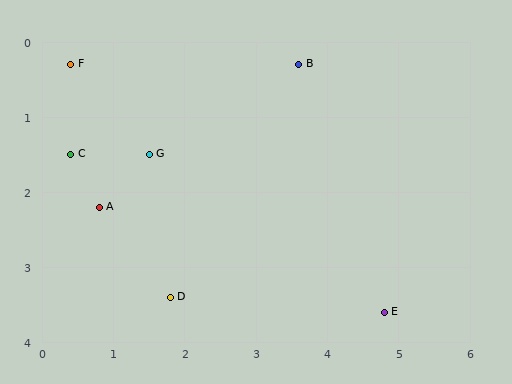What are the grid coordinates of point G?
Point G is at approximately (1.5, 1.5).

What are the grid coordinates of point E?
Point E is at approximately (4.8, 3.6).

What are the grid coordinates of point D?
Point D is at approximately (1.8, 3.4).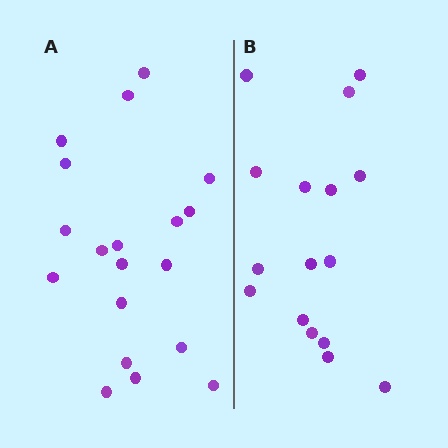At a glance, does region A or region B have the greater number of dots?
Region A (the left region) has more dots.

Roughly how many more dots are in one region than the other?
Region A has just a few more — roughly 2 or 3 more dots than region B.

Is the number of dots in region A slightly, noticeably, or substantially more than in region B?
Region A has only slightly more — the two regions are fairly close. The ratio is roughly 1.2 to 1.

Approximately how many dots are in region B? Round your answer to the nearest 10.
About 20 dots. (The exact count is 16, which rounds to 20.)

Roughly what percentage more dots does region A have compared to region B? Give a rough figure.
About 20% more.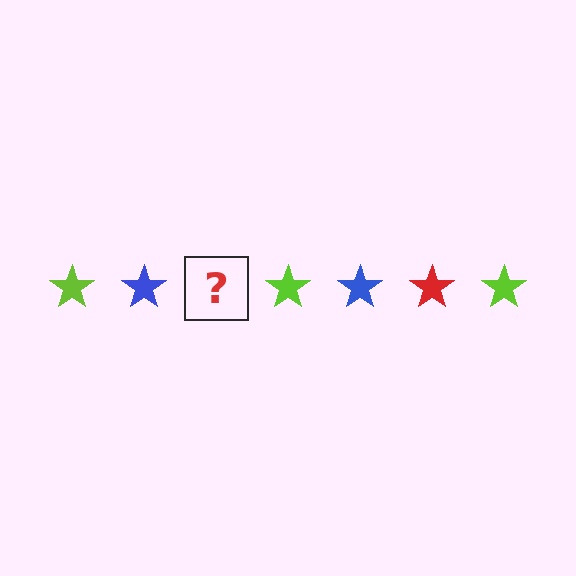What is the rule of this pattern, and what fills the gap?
The rule is that the pattern cycles through lime, blue, red stars. The gap should be filled with a red star.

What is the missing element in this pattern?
The missing element is a red star.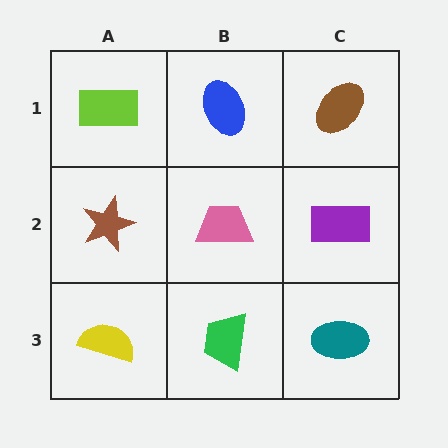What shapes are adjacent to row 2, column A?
A lime rectangle (row 1, column A), a yellow semicircle (row 3, column A), a pink trapezoid (row 2, column B).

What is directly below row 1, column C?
A purple rectangle.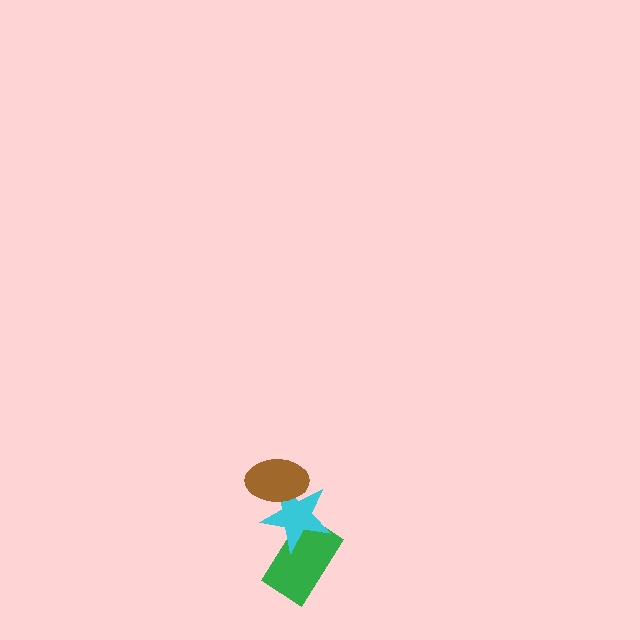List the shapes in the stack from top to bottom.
From top to bottom: the brown ellipse, the cyan star, the green rectangle.